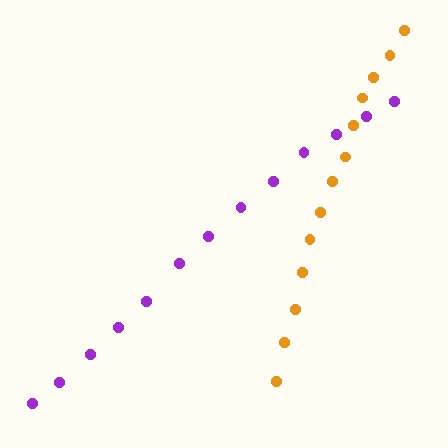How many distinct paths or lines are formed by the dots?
There are 2 distinct paths.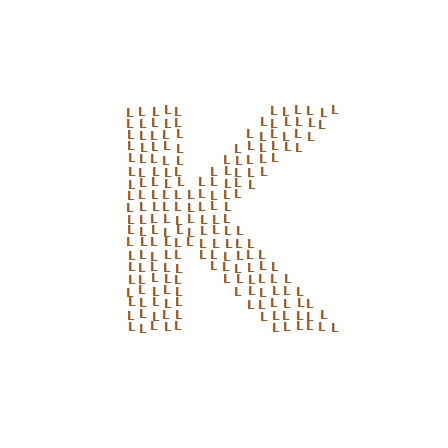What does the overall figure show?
The overall figure shows the letter K.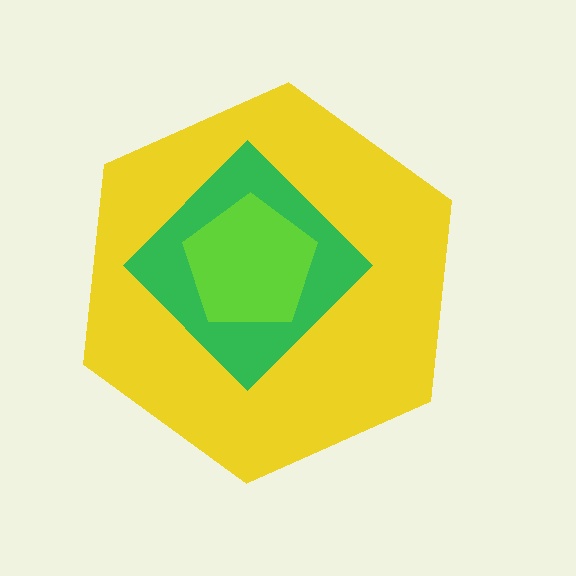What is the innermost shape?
The lime pentagon.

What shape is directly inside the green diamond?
The lime pentagon.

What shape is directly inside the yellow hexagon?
The green diamond.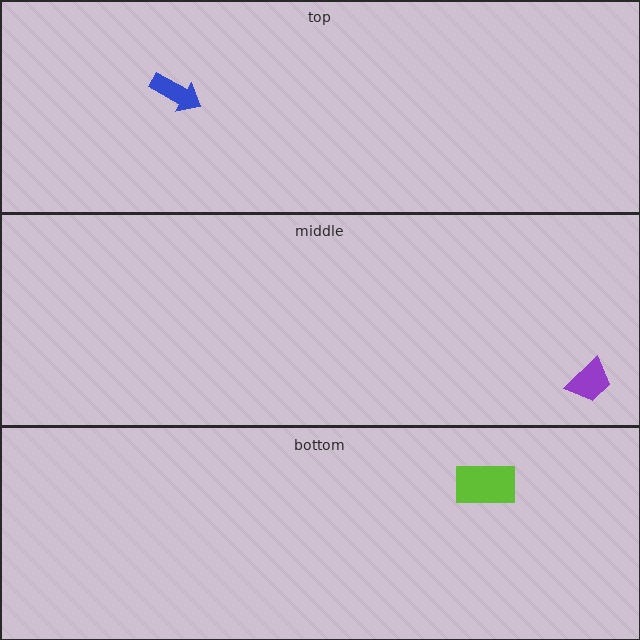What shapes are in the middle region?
The purple trapezoid.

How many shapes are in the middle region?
1.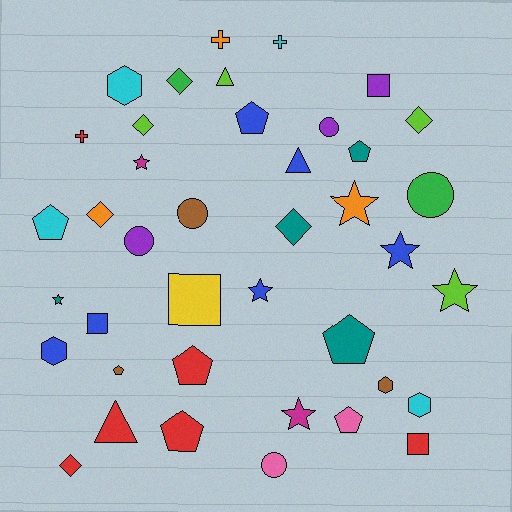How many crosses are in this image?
There are 3 crosses.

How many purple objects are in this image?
There are 3 purple objects.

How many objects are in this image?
There are 40 objects.